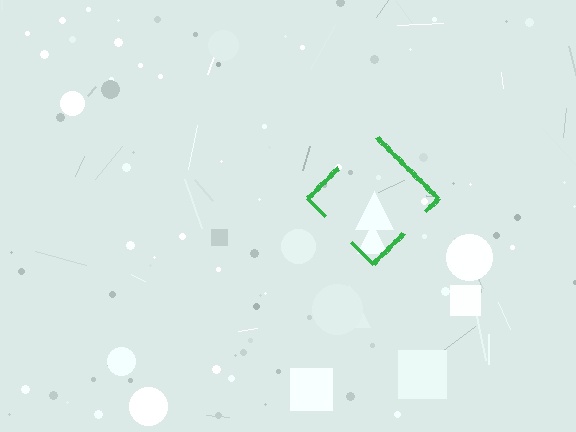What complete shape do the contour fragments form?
The contour fragments form a diamond.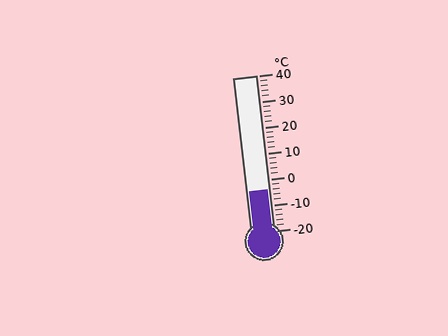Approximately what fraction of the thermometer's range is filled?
The thermometer is filled to approximately 25% of its range.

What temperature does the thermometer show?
The thermometer shows approximately -4°C.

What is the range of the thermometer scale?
The thermometer scale ranges from -20°C to 40°C.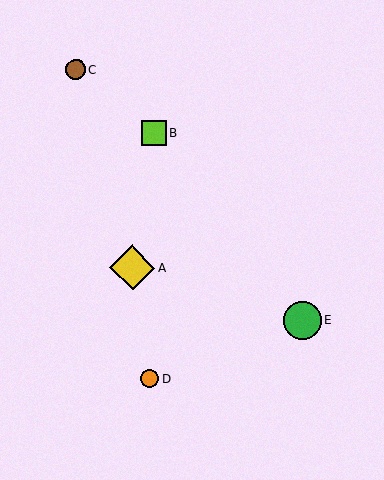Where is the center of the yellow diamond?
The center of the yellow diamond is at (132, 268).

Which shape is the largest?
The yellow diamond (labeled A) is the largest.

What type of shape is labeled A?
Shape A is a yellow diamond.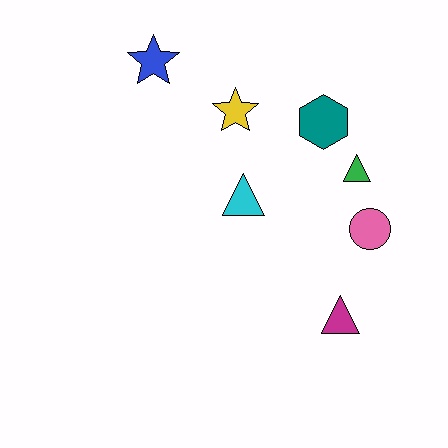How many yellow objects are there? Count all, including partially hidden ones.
There is 1 yellow object.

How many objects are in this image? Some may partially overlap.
There are 7 objects.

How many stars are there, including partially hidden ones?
There are 2 stars.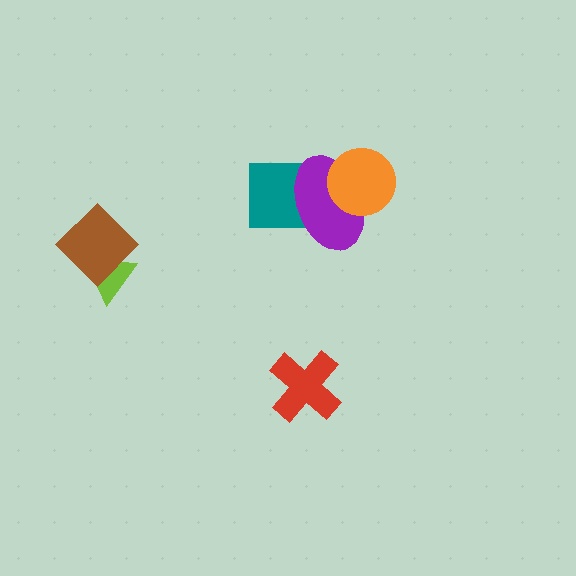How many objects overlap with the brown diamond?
1 object overlaps with the brown diamond.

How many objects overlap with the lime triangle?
1 object overlaps with the lime triangle.